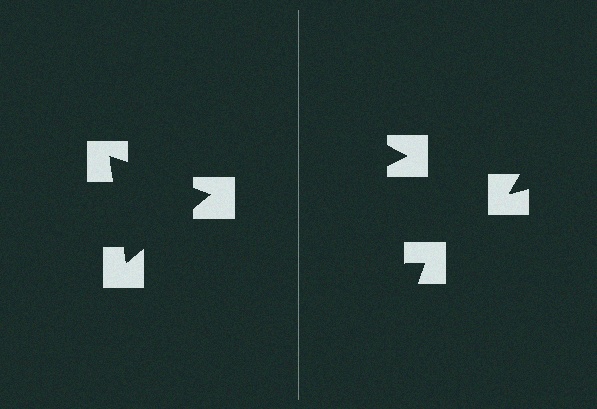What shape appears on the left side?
An illusory triangle.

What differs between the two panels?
The notched squares are positioned identically on both sides; only the wedge orientations differ. On the left they align to a triangle; on the right they are misaligned.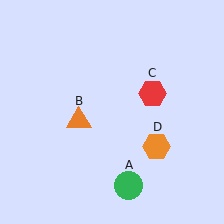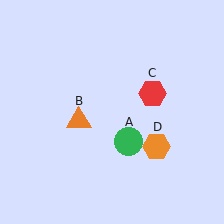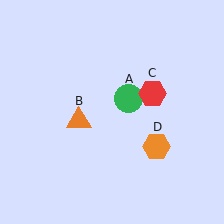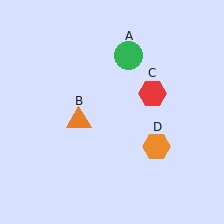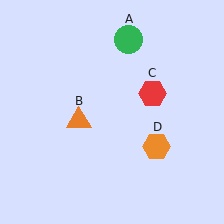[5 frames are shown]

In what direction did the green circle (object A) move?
The green circle (object A) moved up.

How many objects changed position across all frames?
1 object changed position: green circle (object A).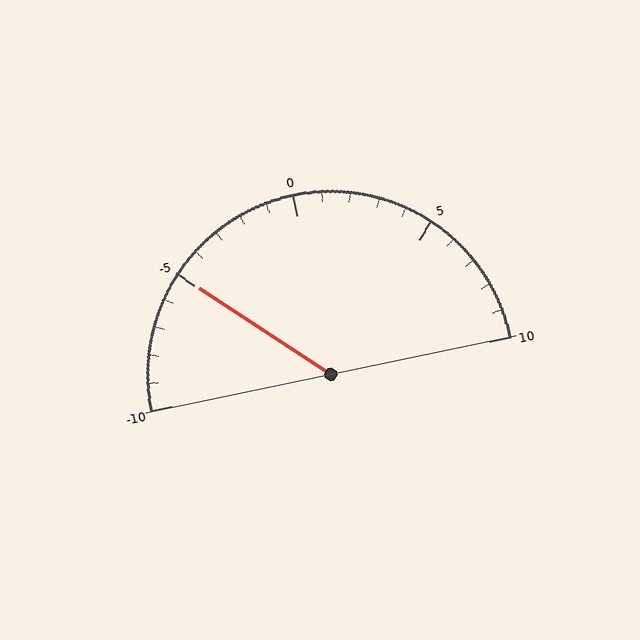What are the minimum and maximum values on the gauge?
The gauge ranges from -10 to 10.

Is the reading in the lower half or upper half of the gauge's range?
The reading is in the lower half of the range (-10 to 10).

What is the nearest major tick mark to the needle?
The nearest major tick mark is -5.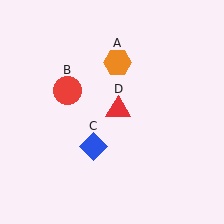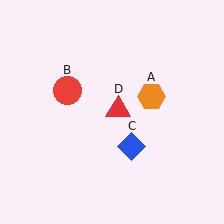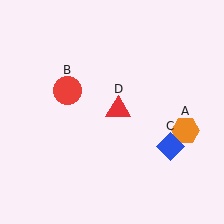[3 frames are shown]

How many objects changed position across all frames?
2 objects changed position: orange hexagon (object A), blue diamond (object C).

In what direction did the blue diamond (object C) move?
The blue diamond (object C) moved right.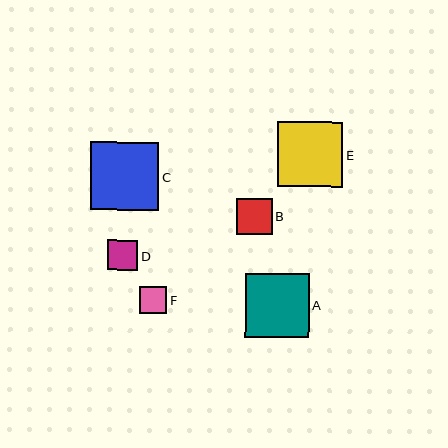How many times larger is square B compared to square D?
Square B is approximately 1.2 times the size of square D.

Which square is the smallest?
Square F is the smallest with a size of approximately 27 pixels.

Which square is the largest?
Square C is the largest with a size of approximately 68 pixels.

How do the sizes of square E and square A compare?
Square E and square A are approximately the same size.